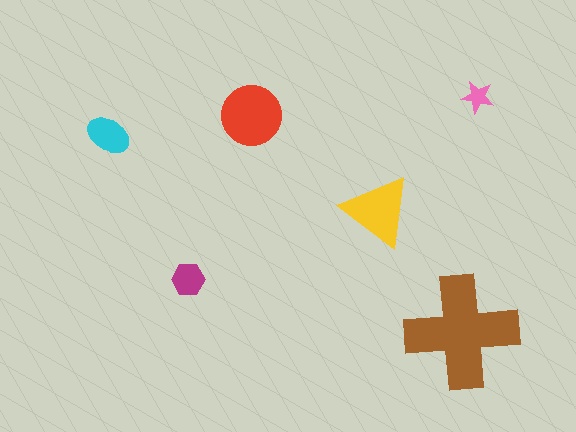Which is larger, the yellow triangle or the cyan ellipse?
The yellow triangle.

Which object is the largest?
The brown cross.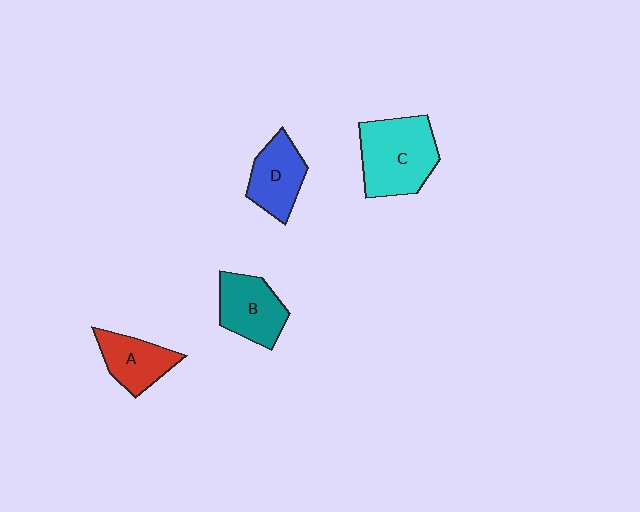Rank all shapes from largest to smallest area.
From largest to smallest: C (cyan), B (teal), D (blue), A (red).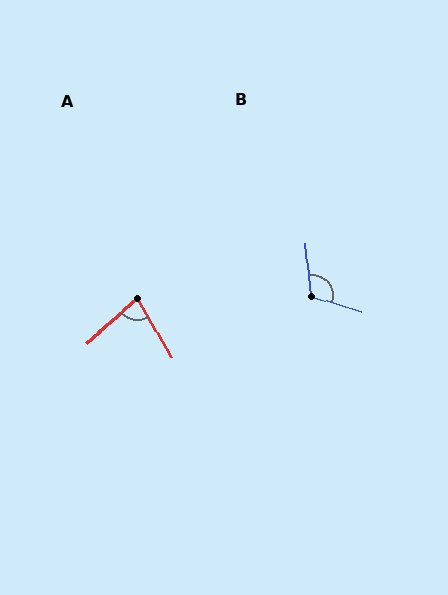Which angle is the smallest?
A, at approximately 79 degrees.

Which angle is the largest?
B, at approximately 112 degrees.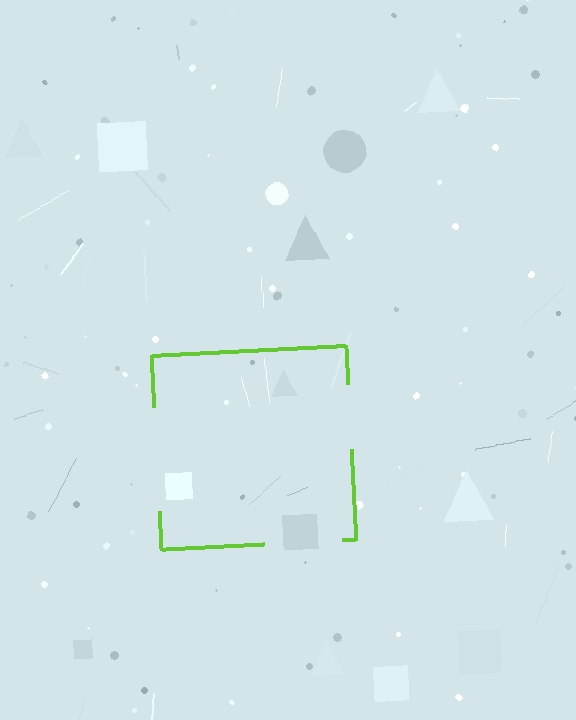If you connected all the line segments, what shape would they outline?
They would outline a square.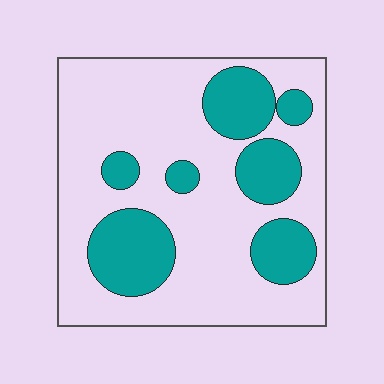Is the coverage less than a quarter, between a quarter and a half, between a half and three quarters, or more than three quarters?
Between a quarter and a half.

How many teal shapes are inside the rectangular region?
7.